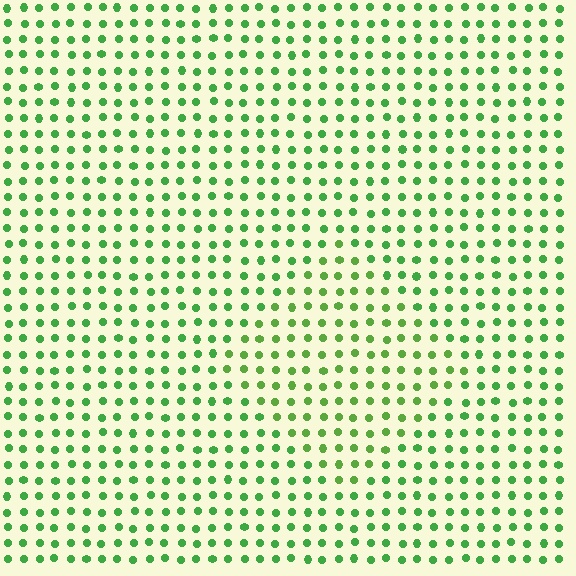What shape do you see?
I see a diamond.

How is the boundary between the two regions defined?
The boundary is defined purely by a slight shift in hue (about 19 degrees). Spacing, size, and orientation are identical on both sides.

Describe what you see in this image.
The image is filled with small green elements in a uniform arrangement. A diamond-shaped region is visible where the elements are tinted to a slightly different hue, forming a subtle color boundary.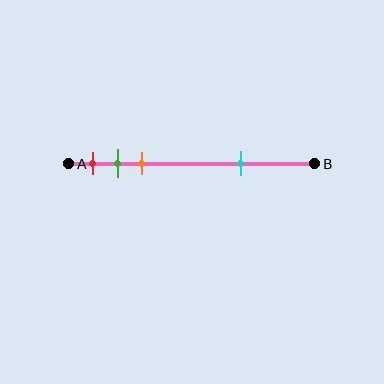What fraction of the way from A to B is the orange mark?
The orange mark is approximately 30% (0.3) of the way from A to B.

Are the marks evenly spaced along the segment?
No, the marks are not evenly spaced.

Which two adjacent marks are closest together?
The green and orange marks are the closest adjacent pair.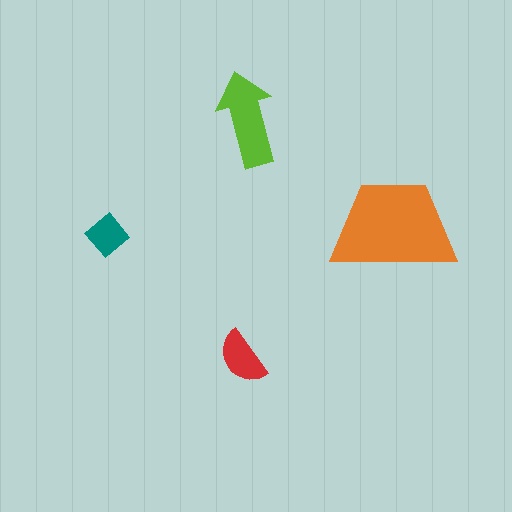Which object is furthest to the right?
The orange trapezoid is rightmost.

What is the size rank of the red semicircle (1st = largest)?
3rd.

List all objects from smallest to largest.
The teal diamond, the red semicircle, the lime arrow, the orange trapezoid.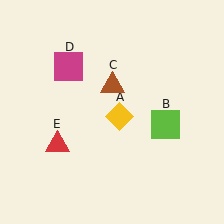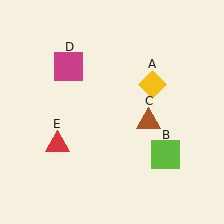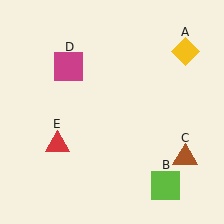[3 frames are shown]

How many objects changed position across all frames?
3 objects changed position: yellow diamond (object A), lime square (object B), brown triangle (object C).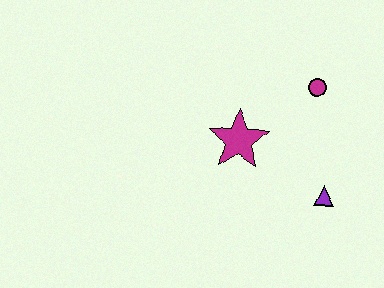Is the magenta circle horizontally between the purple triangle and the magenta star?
Yes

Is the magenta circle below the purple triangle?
No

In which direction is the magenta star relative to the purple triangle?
The magenta star is to the left of the purple triangle.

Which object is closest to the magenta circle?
The magenta star is closest to the magenta circle.